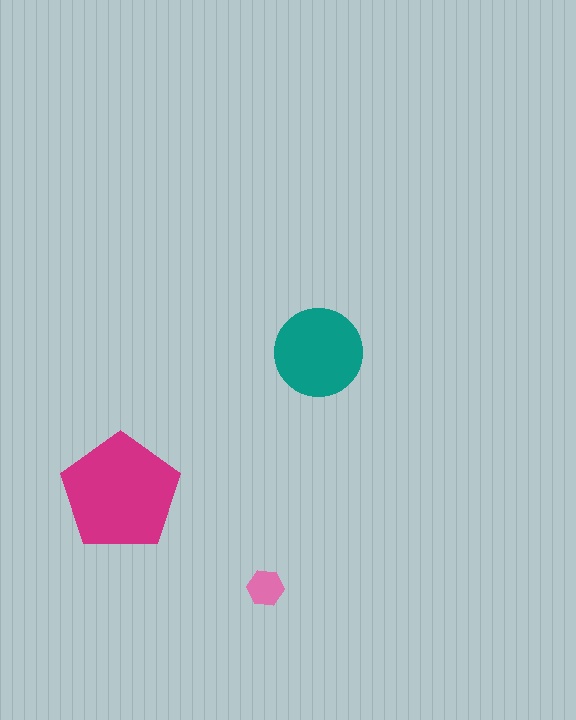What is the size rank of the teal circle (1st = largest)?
2nd.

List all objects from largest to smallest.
The magenta pentagon, the teal circle, the pink hexagon.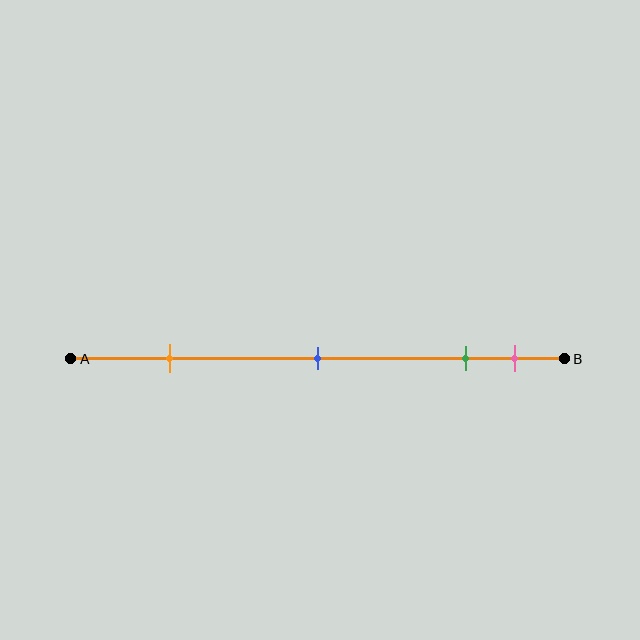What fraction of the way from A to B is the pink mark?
The pink mark is approximately 90% (0.9) of the way from A to B.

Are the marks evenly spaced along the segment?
No, the marks are not evenly spaced.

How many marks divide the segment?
There are 4 marks dividing the segment.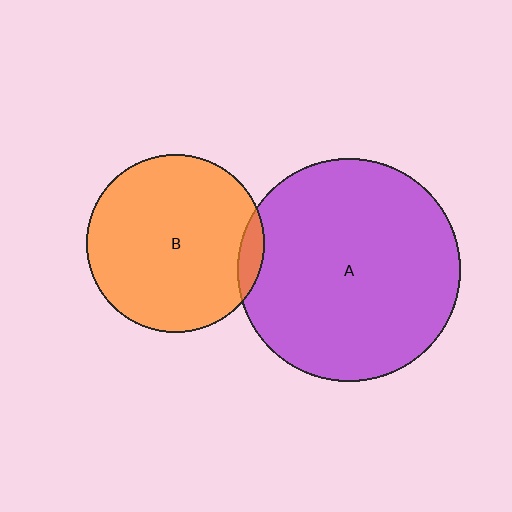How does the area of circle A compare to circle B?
Approximately 1.6 times.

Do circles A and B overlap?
Yes.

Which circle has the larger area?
Circle A (purple).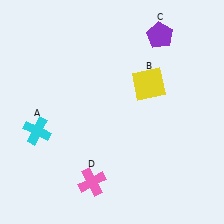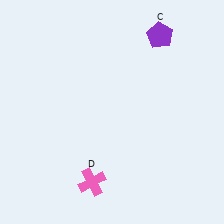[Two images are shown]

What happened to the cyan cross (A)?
The cyan cross (A) was removed in Image 2. It was in the bottom-left area of Image 1.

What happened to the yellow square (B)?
The yellow square (B) was removed in Image 2. It was in the top-right area of Image 1.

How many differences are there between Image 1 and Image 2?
There are 2 differences between the two images.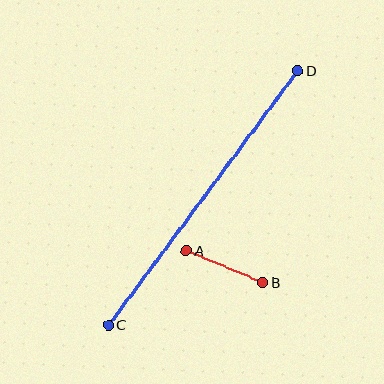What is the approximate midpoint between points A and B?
The midpoint is at approximately (225, 266) pixels.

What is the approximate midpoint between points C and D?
The midpoint is at approximately (203, 198) pixels.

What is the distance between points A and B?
The distance is approximately 83 pixels.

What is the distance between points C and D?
The distance is approximately 317 pixels.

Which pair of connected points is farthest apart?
Points C and D are farthest apart.